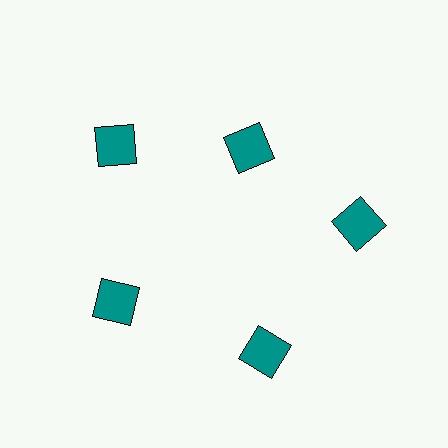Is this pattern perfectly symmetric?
No. The 5 teal squares are arranged in a ring, but one element near the 1 o'clock position is pulled inward toward the center, breaking the 5-fold rotational symmetry.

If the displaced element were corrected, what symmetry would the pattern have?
It would have 5-fold rotational symmetry — the pattern would map onto itself every 72 degrees.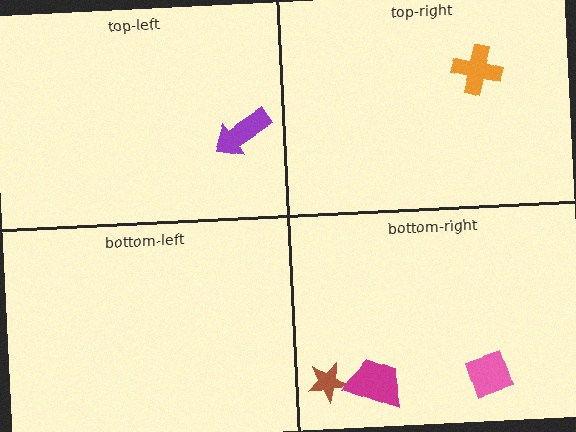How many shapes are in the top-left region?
1.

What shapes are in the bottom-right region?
The pink diamond, the brown star, the magenta trapezoid.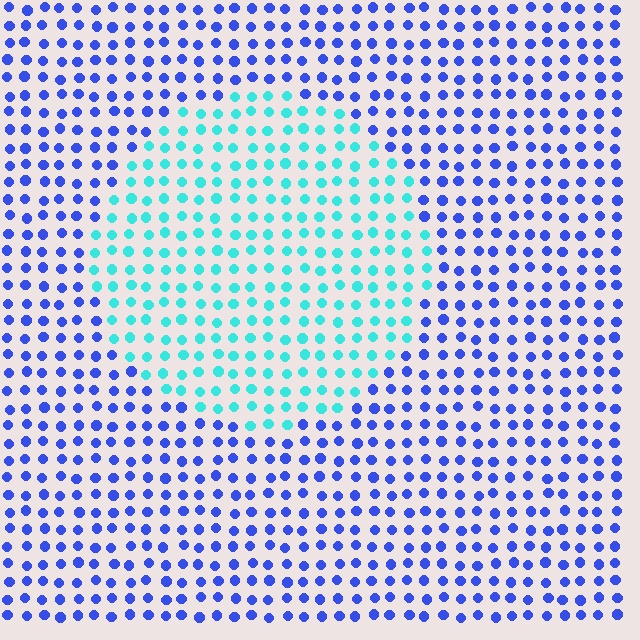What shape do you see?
I see a circle.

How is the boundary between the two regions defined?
The boundary is defined purely by a slight shift in hue (about 56 degrees). Spacing, size, and orientation are identical on both sides.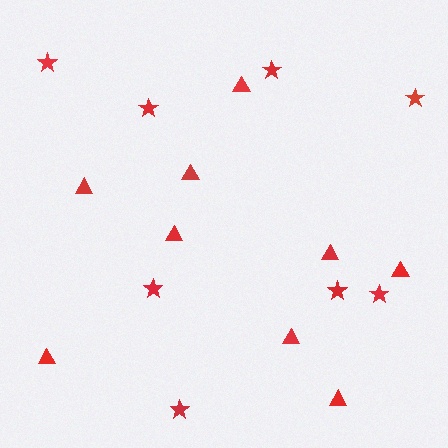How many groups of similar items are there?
There are 2 groups: one group of triangles (9) and one group of stars (8).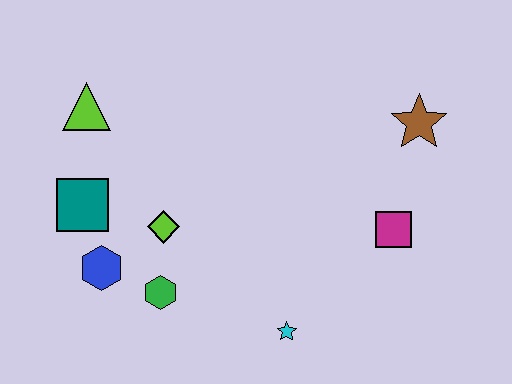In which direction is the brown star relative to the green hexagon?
The brown star is to the right of the green hexagon.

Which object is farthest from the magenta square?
The lime triangle is farthest from the magenta square.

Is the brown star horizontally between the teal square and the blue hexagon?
No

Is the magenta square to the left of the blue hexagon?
No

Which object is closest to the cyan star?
The green hexagon is closest to the cyan star.